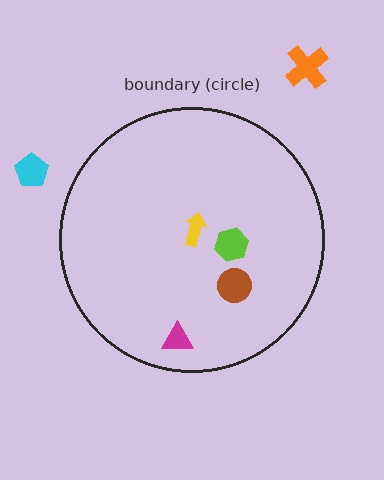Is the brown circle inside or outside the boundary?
Inside.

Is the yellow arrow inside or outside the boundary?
Inside.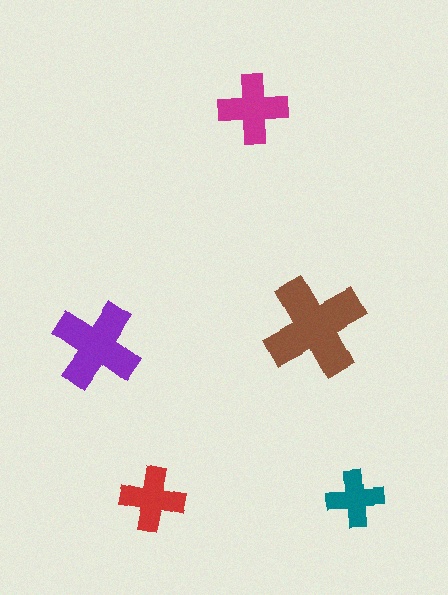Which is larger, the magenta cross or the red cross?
The magenta one.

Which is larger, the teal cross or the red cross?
The red one.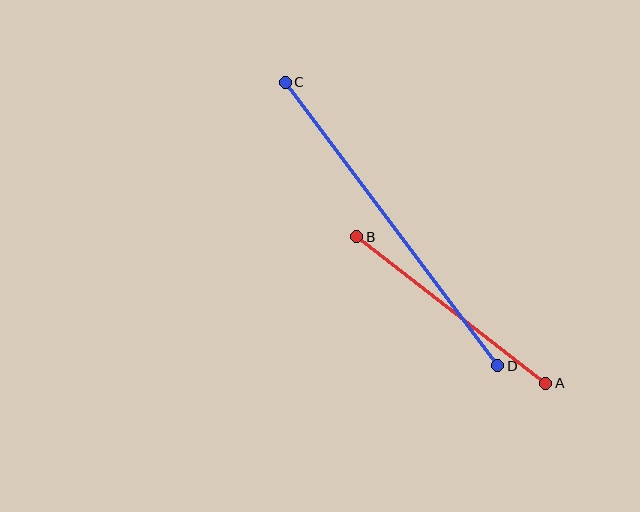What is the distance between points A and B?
The distance is approximately 239 pixels.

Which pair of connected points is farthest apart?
Points C and D are farthest apart.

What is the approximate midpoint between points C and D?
The midpoint is at approximately (391, 224) pixels.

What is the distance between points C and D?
The distance is approximately 354 pixels.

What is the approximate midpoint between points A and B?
The midpoint is at approximately (451, 310) pixels.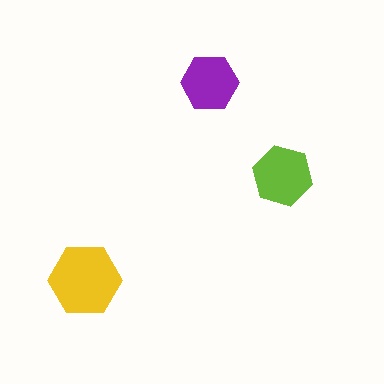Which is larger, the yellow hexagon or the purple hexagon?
The yellow one.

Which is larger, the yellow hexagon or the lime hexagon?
The yellow one.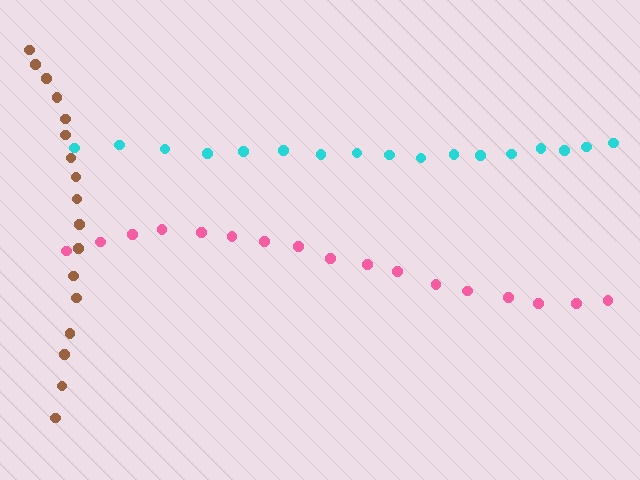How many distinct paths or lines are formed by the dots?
There are 3 distinct paths.